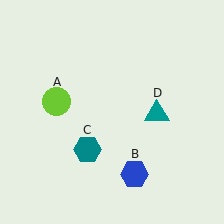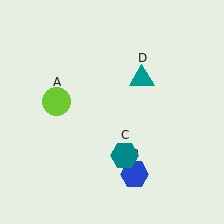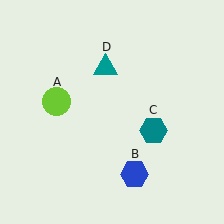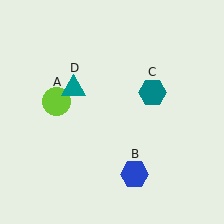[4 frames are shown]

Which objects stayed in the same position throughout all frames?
Lime circle (object A) and blue hexagon (object B) remained stationary.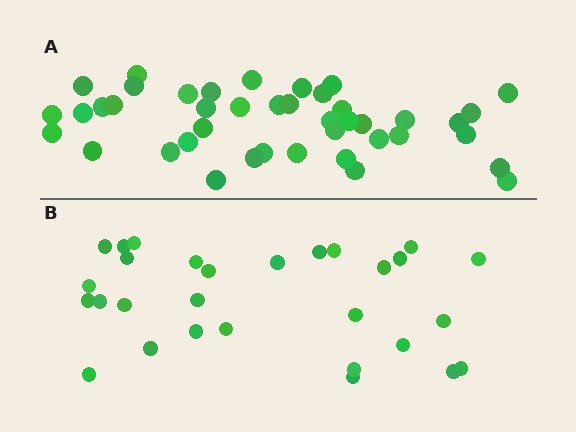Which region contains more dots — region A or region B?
Region A (the top region) has more dots.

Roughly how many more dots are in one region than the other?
Region A has approximately 15 more dots than region B.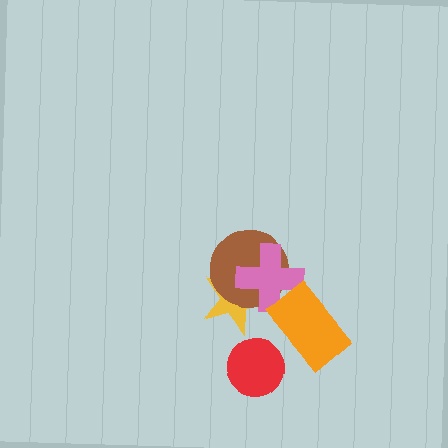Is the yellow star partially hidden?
Yes, it is partially covered by another shape.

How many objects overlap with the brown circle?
2 objects overlap with the brown circle.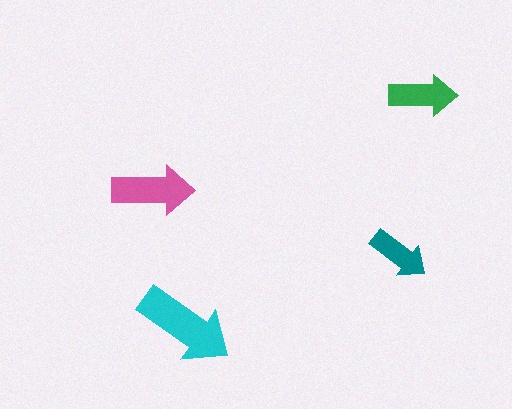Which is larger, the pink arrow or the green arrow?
The pink one.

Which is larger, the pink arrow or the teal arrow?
The pink one.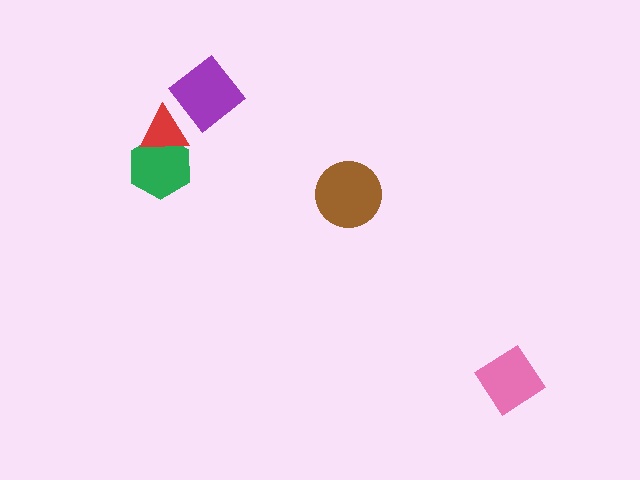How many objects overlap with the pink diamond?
0 objects overlap with the pink diamond.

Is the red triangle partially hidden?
Yes, it is partially covered by another shape.